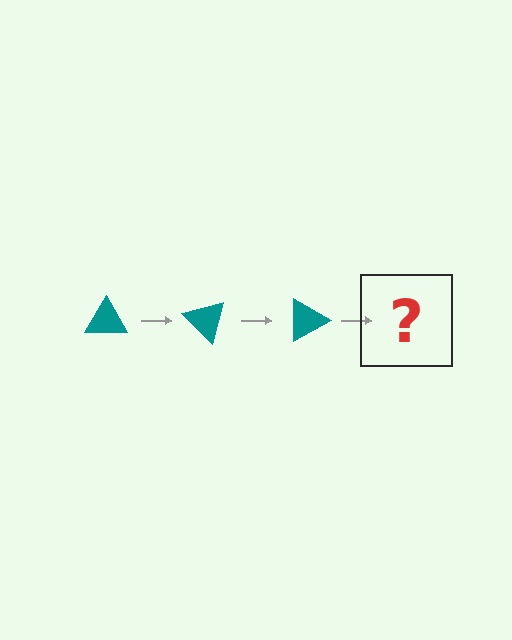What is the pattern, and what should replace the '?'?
The pattern is that the triangle rotates 45 degrees each step. The '?' should be a teal triangle rotated 135 degrees.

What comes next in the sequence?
The next element should be a teal triangle rotated 135 degrees.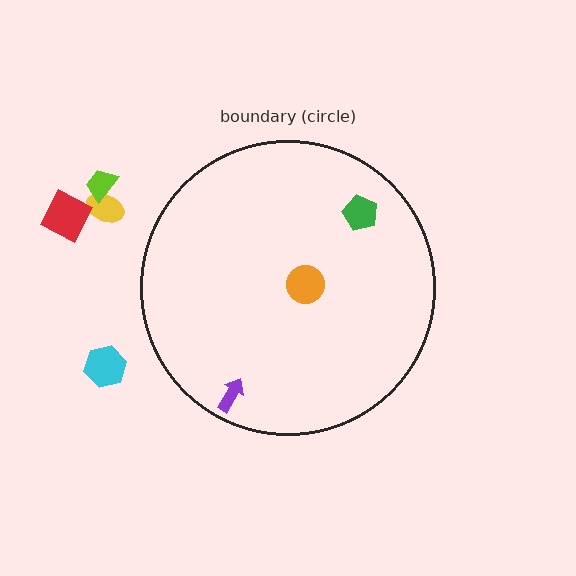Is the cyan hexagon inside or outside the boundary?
Outside.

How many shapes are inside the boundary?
3 inside, 4 outside.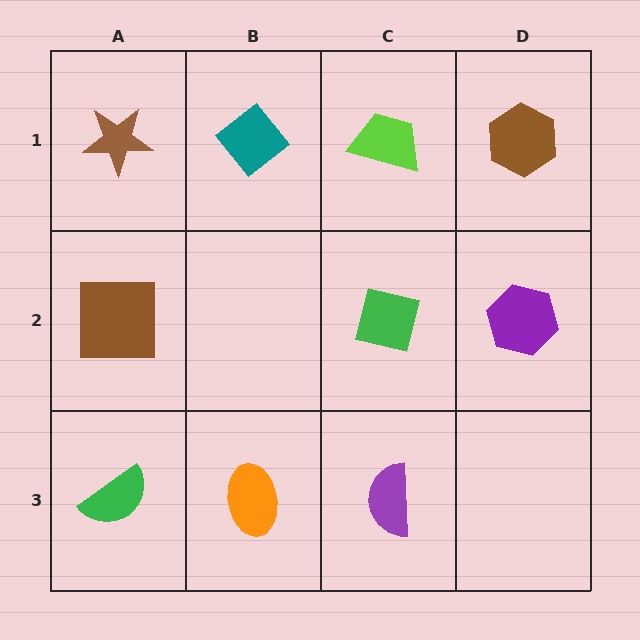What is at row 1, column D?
A brown hexagon.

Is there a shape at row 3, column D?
No, that cell is empty.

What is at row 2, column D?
A purple hexagon.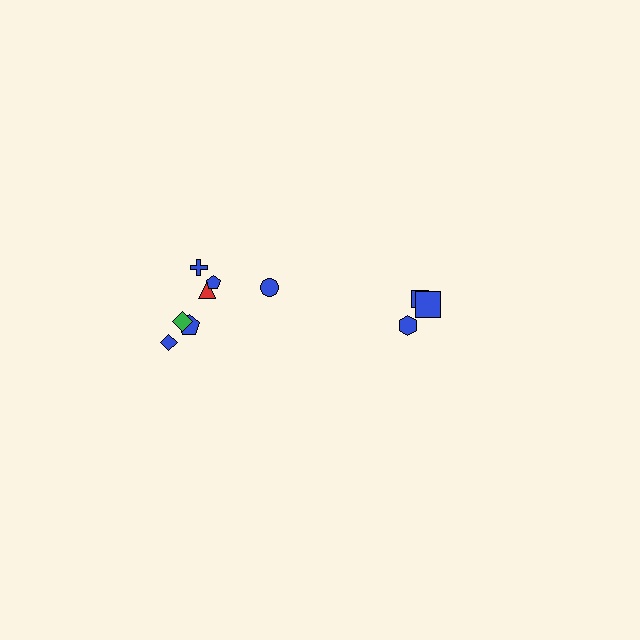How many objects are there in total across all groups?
There are 10 objects.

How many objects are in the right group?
There are 3 objects.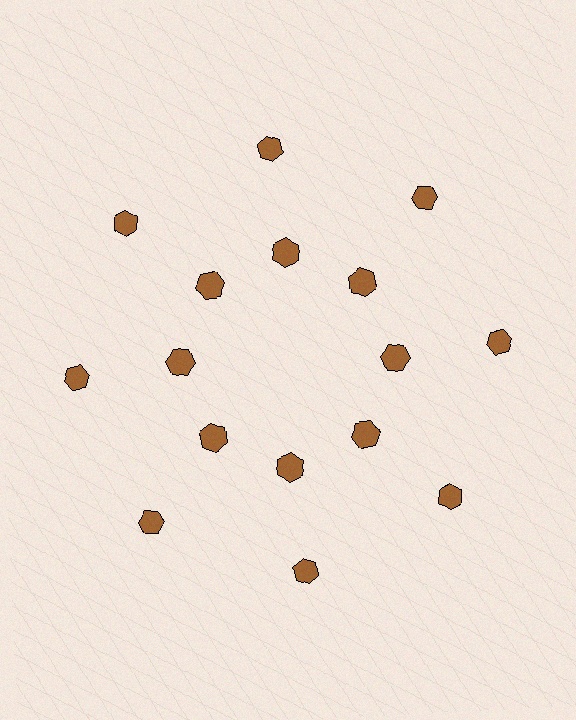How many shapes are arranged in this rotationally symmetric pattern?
There are 16 shapes, arranged in 8 groups of 2.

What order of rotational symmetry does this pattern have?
This pattern has 8-fold rotational symmetry.